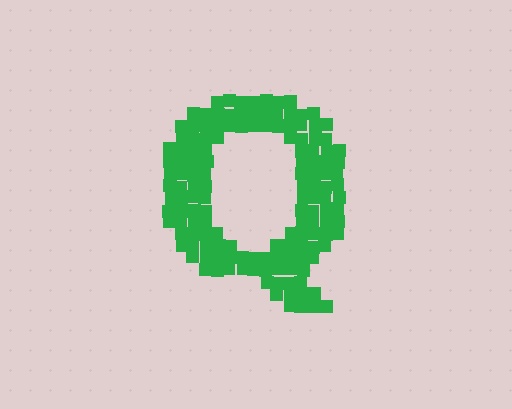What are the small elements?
The small elements are squares.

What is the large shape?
The large shape is the letter Q.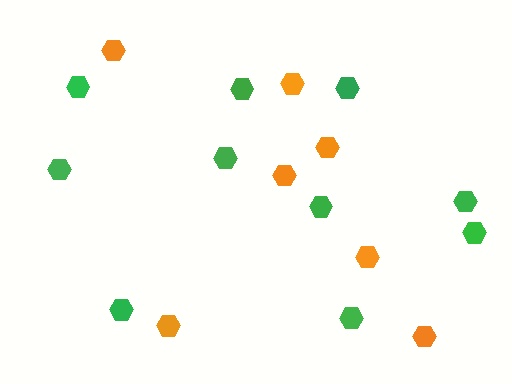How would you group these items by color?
There are 2 groups: one group of green hexagons (10) and one group of orange hexagons (7).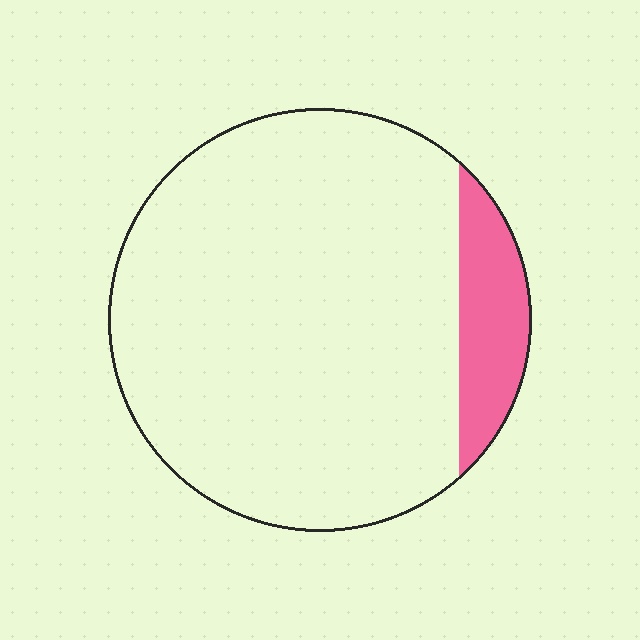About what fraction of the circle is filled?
About one eighth (1/8).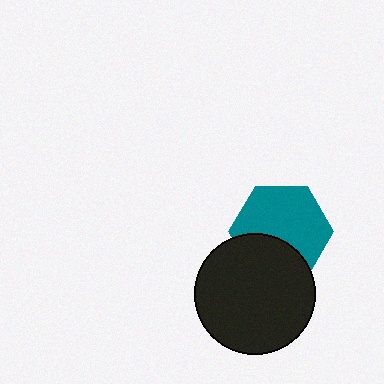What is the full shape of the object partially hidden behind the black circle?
The partially hidden object is a teal hexagon.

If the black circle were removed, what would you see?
You would see the complete teal hexagon.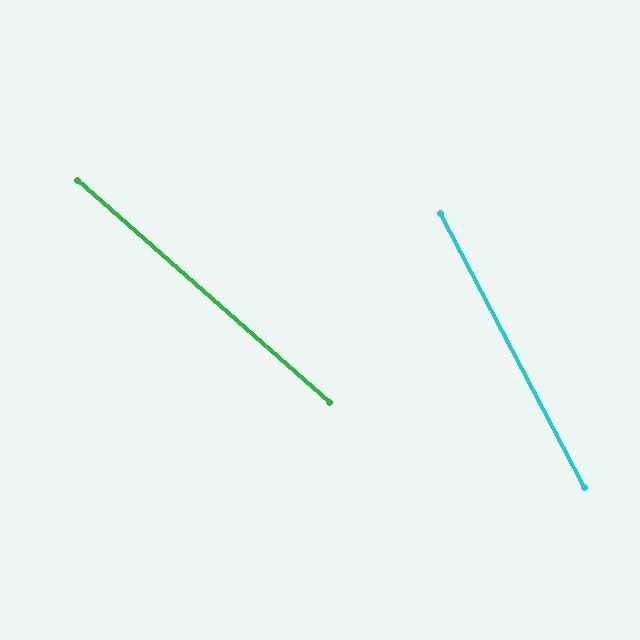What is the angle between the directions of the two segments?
Approximately 21 degrees.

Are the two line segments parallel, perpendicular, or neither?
Neither parallel nor perpendicular — they differ by about 21°.